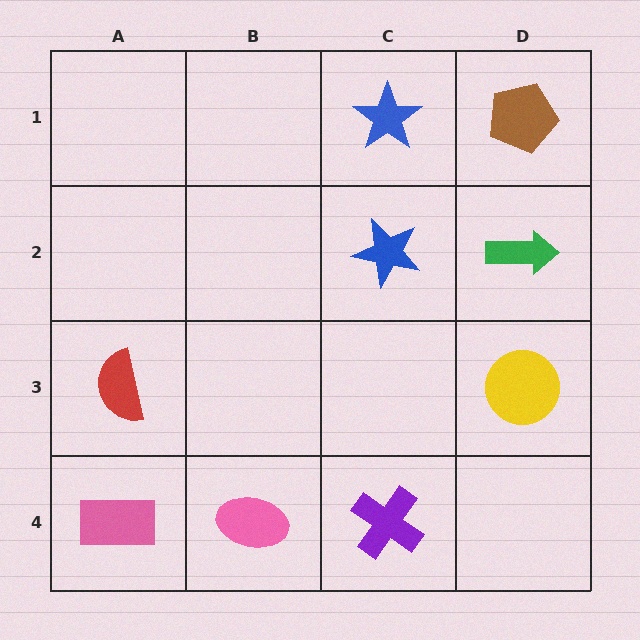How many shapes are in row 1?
2 shapes.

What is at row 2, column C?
A blue star.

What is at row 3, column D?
A yellow circle.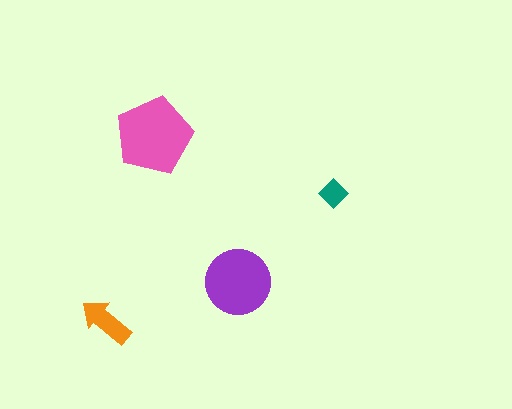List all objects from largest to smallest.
The pink pentagon, the purple circle, the orange arrow, the teal diamond.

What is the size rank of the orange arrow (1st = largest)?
3rd.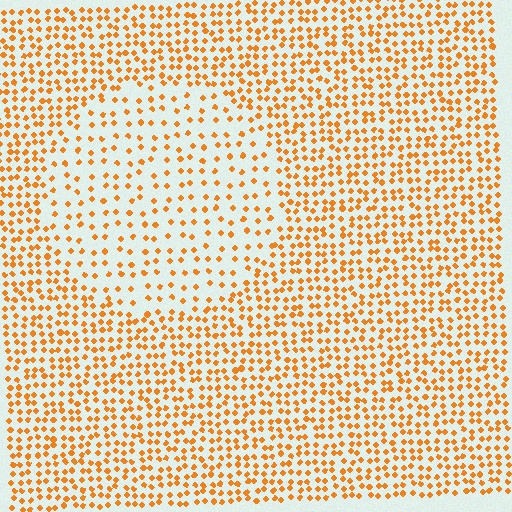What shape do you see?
I see a circle.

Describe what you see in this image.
The image contains small orange elements arranged at two different densities. A circle-shaped region is visible where the elements are less densely packed than the surrounding area.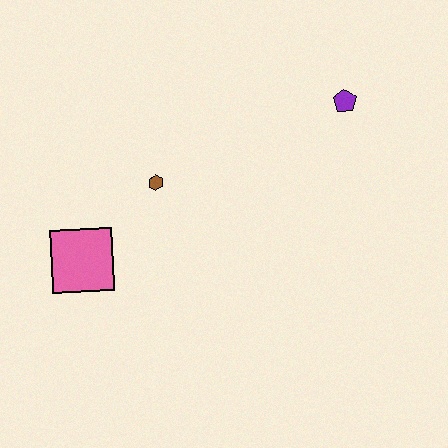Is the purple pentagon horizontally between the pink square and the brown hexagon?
No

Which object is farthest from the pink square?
The purple pentagon is farthest from the pink square.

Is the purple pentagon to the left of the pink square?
No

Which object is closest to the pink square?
The brown hexagon is closest to the pink square.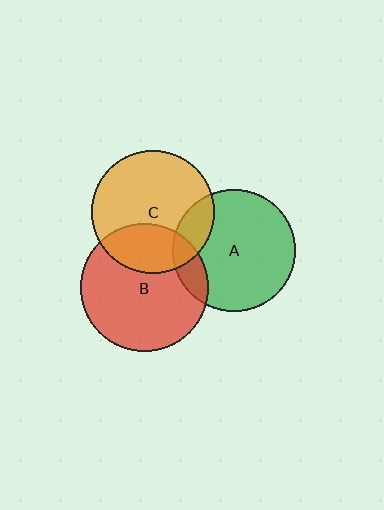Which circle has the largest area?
Circle B (red).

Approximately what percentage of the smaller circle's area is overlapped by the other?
Approximately 15%.